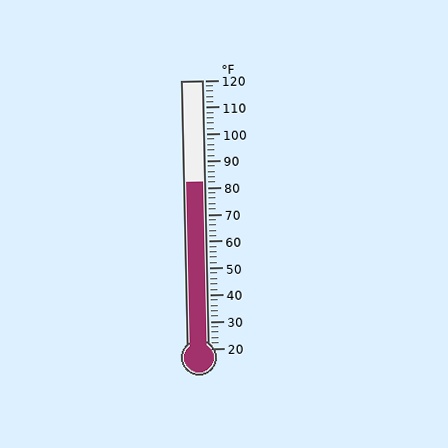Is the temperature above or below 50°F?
The temperature is above 50°F.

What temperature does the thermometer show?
The thermometer shows approximately 82°F.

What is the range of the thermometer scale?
The thermometer scale ranges from 20°F to 120°F.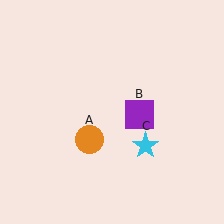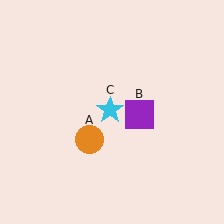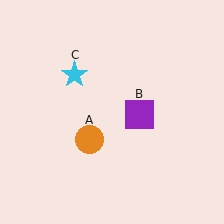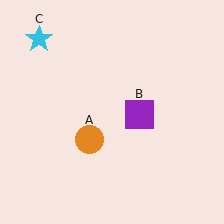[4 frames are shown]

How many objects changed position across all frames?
1 object changed position: cyan star (object C).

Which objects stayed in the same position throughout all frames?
Orange circle (object A) and purple square (object B) remained stationary.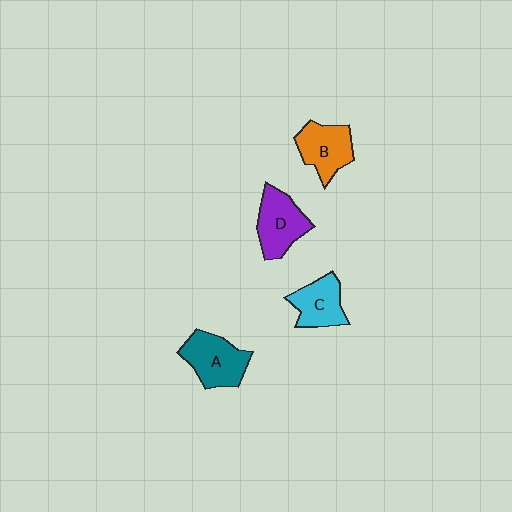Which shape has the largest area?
Shape A (teal).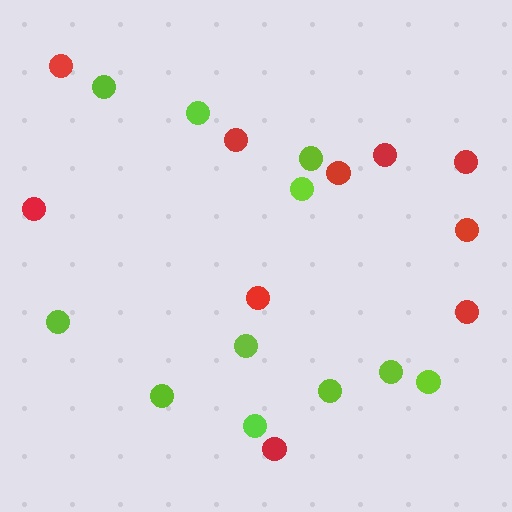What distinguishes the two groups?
There are 2 groups: one group of lime circles (11) and one group of red circles (10).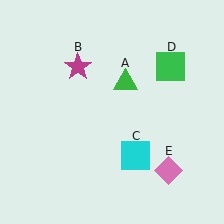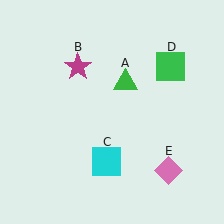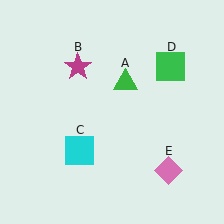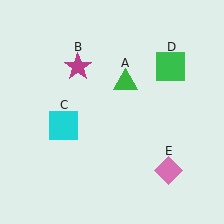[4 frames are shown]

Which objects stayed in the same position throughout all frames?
Green triangle (object A) and magenta star (object B) and green square (object D) and pink diamond (object E) remained stationary.